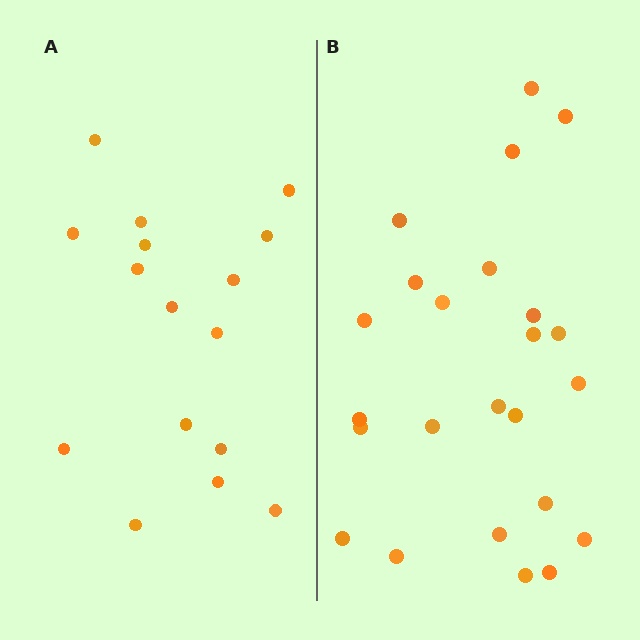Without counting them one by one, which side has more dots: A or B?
Region B (the right region) has more dots.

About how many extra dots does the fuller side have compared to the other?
Region B has roughly 8 or so more dots than region A.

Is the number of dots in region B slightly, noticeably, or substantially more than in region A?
Region B has substantially more. The ratio is roughly 1.5 to 1.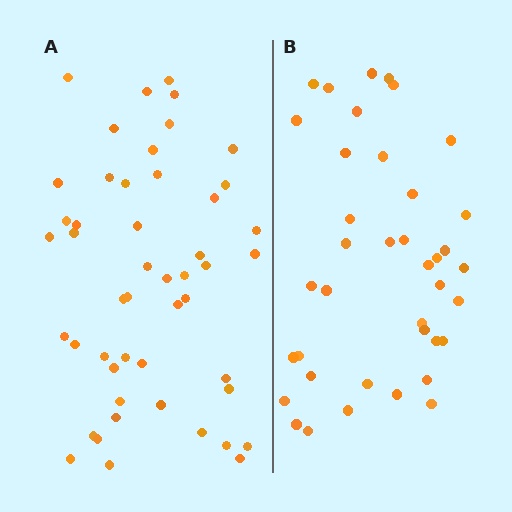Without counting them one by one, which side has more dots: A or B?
Region A (the left region) has more dots.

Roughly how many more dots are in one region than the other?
Region A has roughly 10 or so more dots than region B.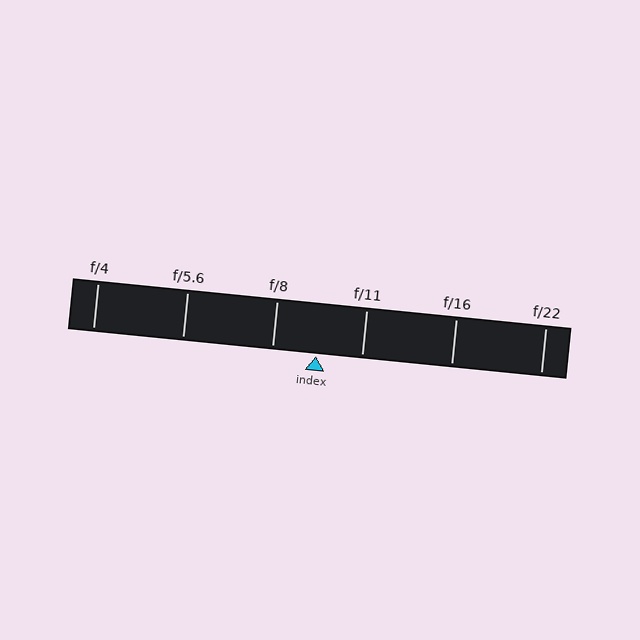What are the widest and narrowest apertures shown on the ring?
The widest aperture shown is f/4 and the narrowest is f/22.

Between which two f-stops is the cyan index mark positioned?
The index mark is between f/8 and f/11.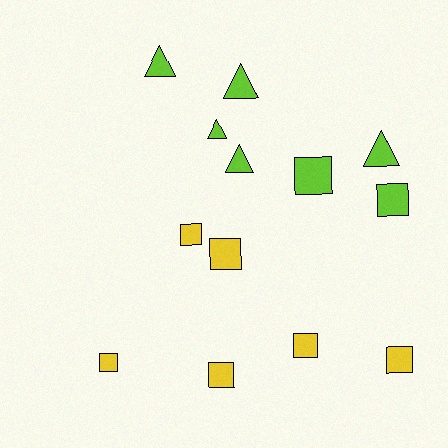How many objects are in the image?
There are 13 objects.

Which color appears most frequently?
Lime, with 7 objects.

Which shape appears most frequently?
Square, with 8 objects.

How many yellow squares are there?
There are 6 yellow squares.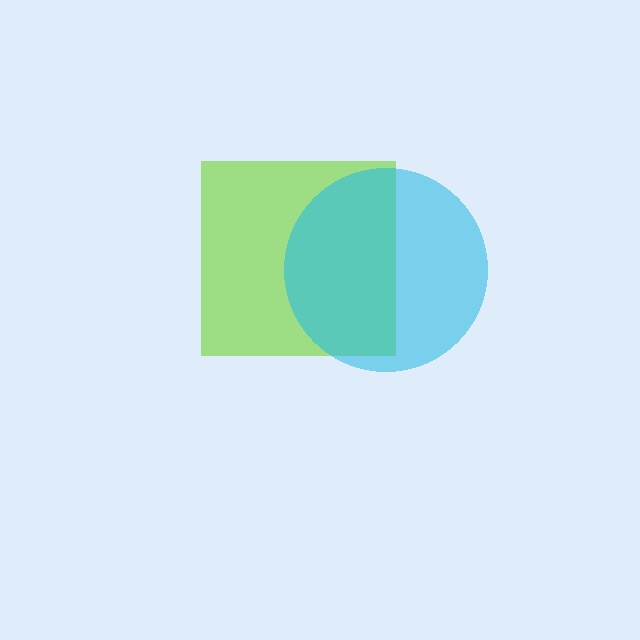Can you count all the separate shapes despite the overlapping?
Yes, there are 2 separate shapes.